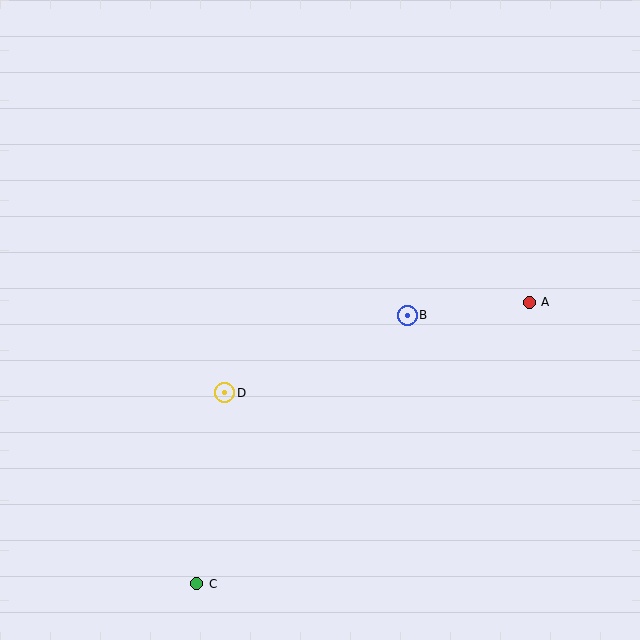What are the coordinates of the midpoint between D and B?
The midpoint between D and B is at (316, 354).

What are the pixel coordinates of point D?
Point D is at (225, 393).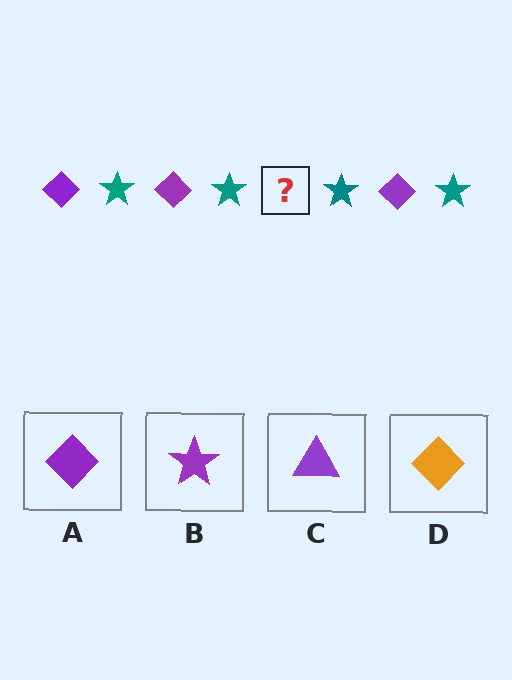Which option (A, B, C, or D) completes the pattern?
A.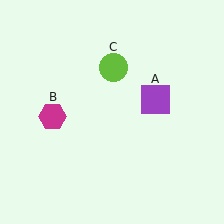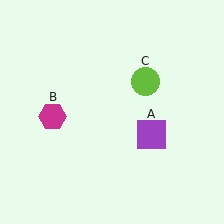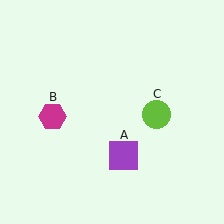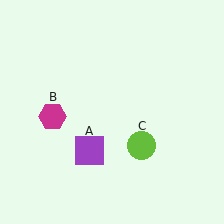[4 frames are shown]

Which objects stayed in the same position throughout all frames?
Magenta hexagon (object B) remained stationary.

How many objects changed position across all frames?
2 objects changed position: purple square (object A), lime circle (object C).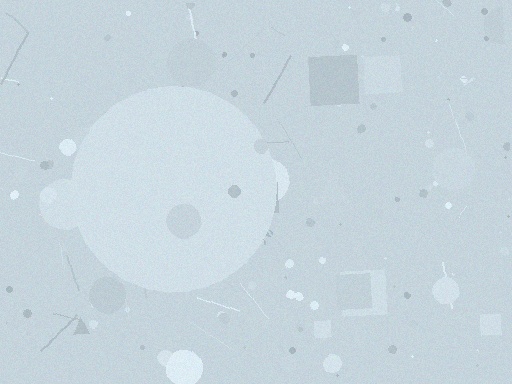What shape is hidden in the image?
A circle is hidden in the image.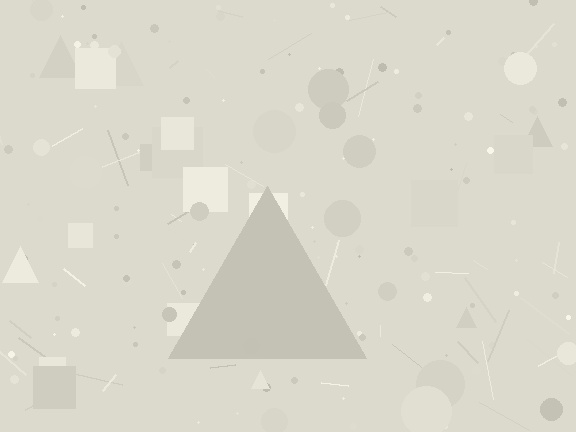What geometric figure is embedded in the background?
A triangle is embedded in the background.